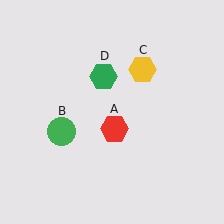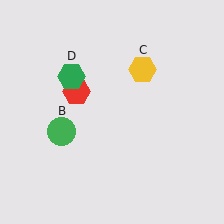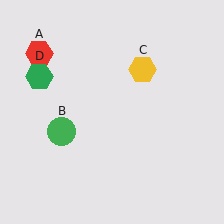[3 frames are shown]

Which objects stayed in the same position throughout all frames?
Green circle (object B) and yellow hexagon (object C) remained stationary.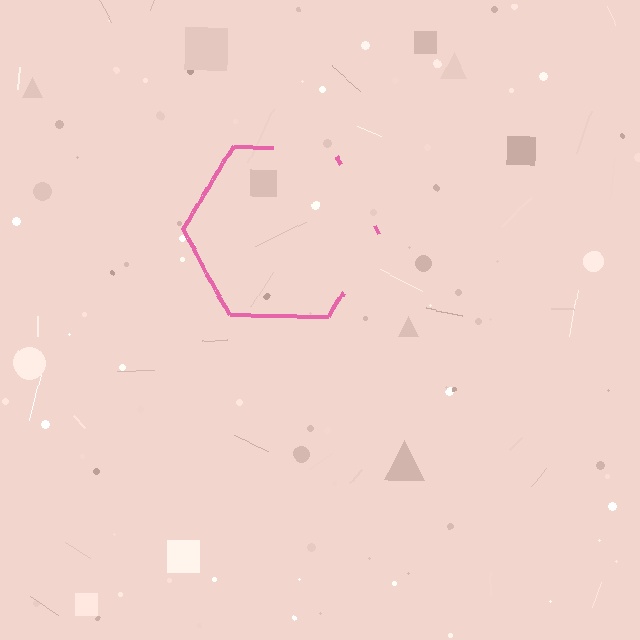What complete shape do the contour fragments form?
The contour fragments form a hexagon.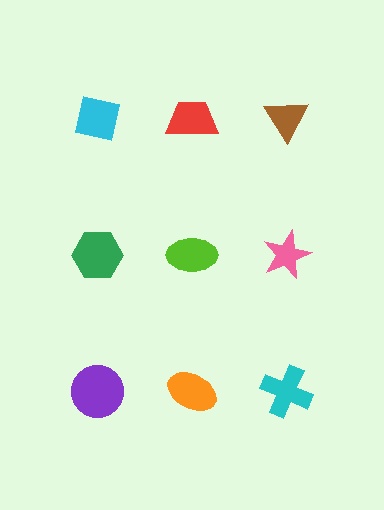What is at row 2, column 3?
A pink star.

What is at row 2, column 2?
A lime ellipse.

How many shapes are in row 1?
3 shapes.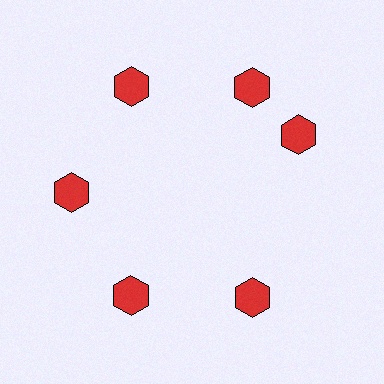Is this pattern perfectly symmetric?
No. The 6 red hexagons are arranged in a ring, but one element near the 3 o'clock position is rotated out of alignment along the ring, breaking the 6-fold rotational symmetry.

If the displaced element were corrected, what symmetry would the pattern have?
It would have 6-fold rotational symmetry — the pattern would map onto itself every 60 degrees.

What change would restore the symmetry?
The symmetry would be restored by rotating it back into even spacing with its neighbors so that all 6 hexagons sit at equal angles and equal distance from the center.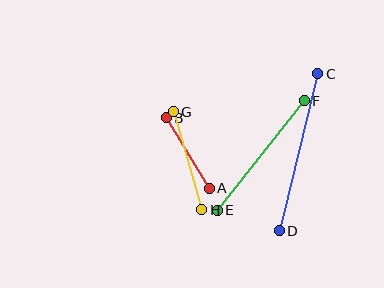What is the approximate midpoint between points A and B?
The midpoint is at approximately (188, 153) pixels.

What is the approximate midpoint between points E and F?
The midpoint is at approximately (261, 155) pixels.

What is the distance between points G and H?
The distance is approximately 102 pixels.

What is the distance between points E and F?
The distance is approximately 140 pixels.